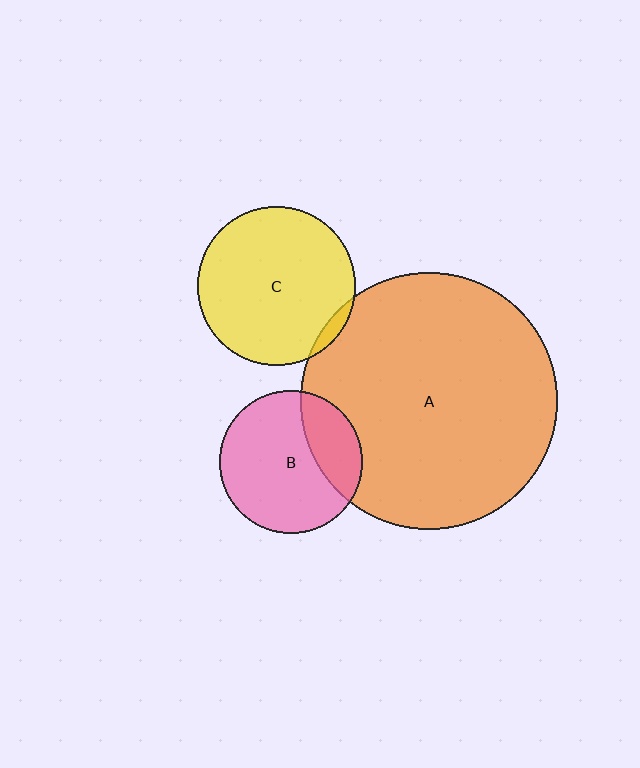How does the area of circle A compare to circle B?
Approximately 3.3 times.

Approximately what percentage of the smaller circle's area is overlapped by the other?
Approximately 5%.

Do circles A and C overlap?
Yes.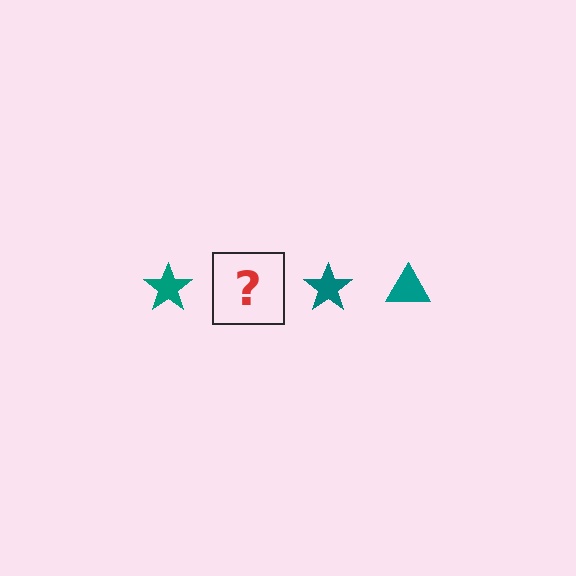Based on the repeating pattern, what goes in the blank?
The blank should be a teal triangle.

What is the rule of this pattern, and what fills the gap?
The rule is that the pattern cycles through star, triangle shapes in teal. The gap should be filled with a teal triangle.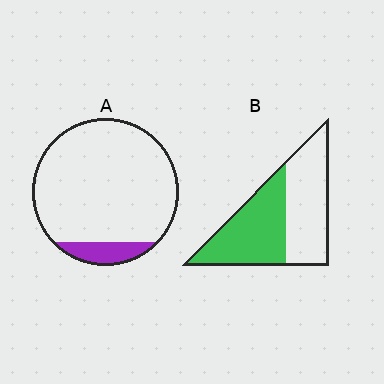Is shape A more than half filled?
No.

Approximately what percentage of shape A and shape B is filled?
A is approximately 10% and B is approximately 50%.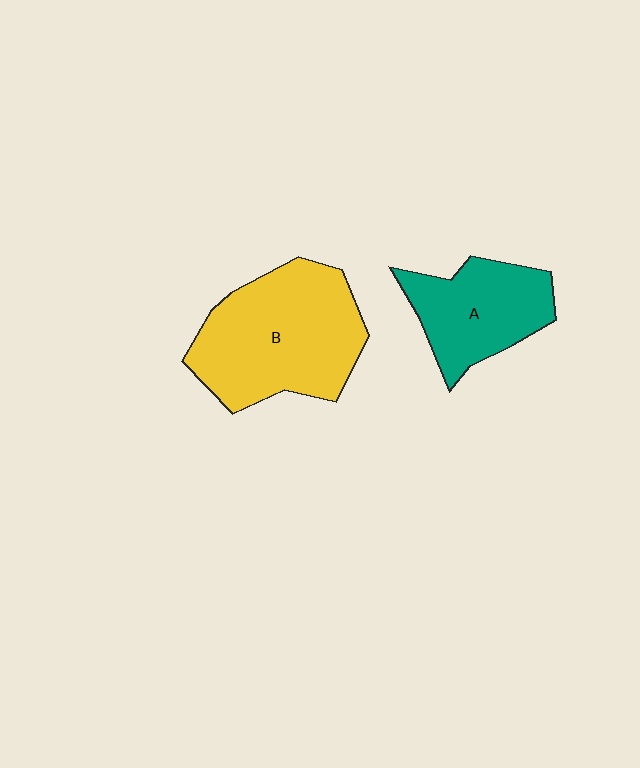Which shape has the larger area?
Shape B (yellow).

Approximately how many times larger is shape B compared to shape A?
Approximately 1.6 times.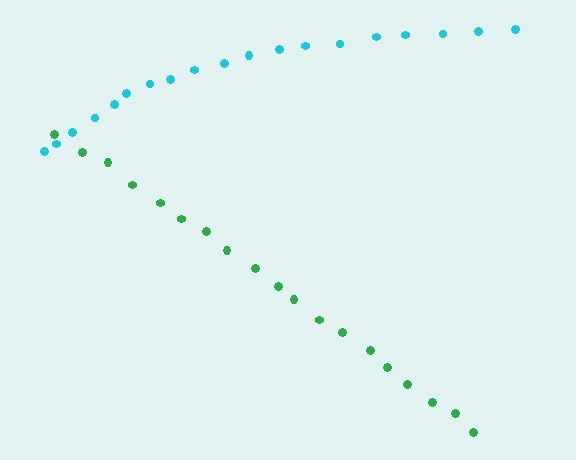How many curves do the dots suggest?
There are 2 distinct paths.